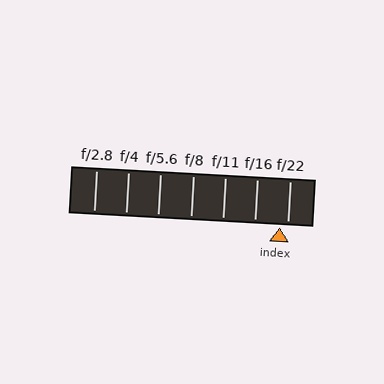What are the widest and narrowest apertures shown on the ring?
The widest aperture shown is f/2.8 and the narrowest is f/22.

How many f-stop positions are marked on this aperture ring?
There are 7 f-stop positions marked.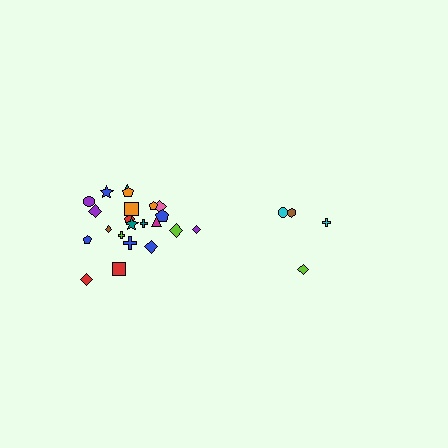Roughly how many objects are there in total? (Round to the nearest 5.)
Roughly 25 objects in total.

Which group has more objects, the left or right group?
The left group.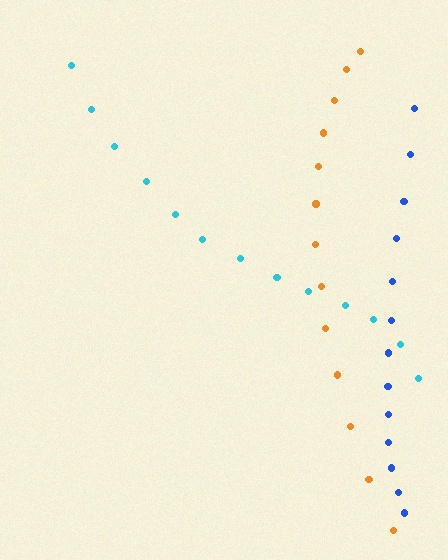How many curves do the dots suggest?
There are 3 distinct paths.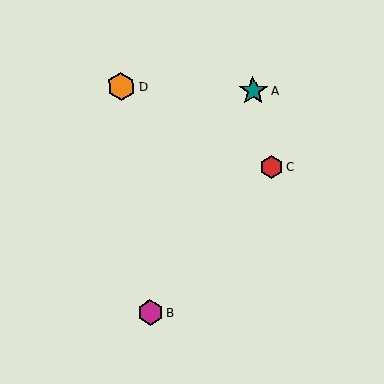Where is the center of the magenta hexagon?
The center of the magenta hexagon is at (150, 313).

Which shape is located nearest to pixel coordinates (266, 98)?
The teal star (labeled A) at (253, 91) is nearest to that location.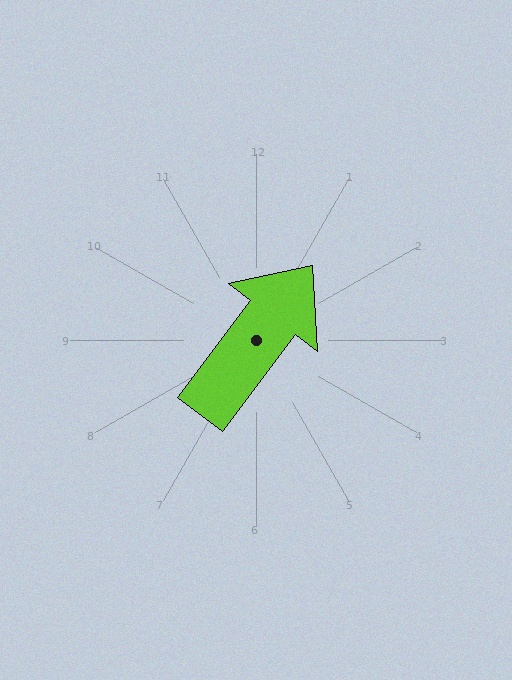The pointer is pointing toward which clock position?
Roughly 1 o'clock.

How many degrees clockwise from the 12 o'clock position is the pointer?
Approximately 37 degrees.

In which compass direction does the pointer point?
Northeast.